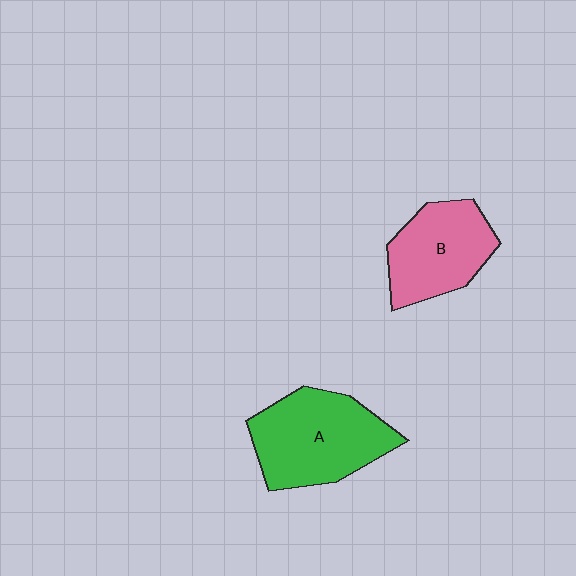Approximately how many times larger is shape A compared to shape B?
Approximately 1.3 times.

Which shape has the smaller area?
Shape B (pink).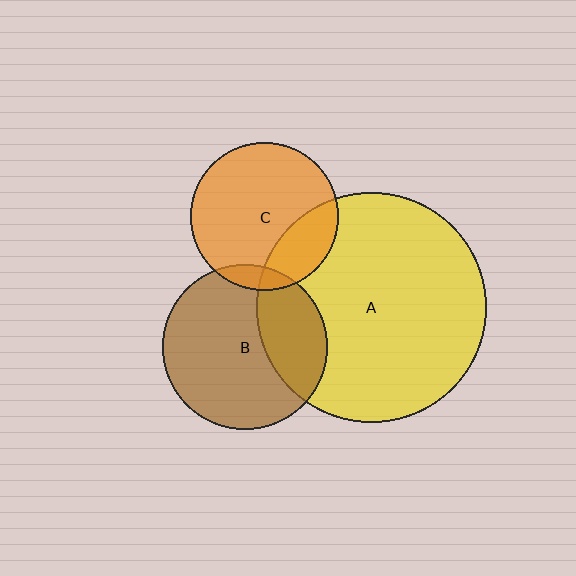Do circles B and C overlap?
Yes.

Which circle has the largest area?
Circle A (yellow).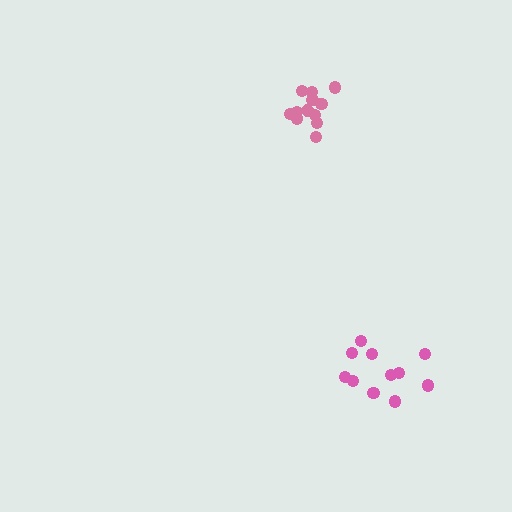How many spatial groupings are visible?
There are 2 spatial groupings.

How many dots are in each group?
Group 1: 12 dots, Group 2: 11 dots (23 total).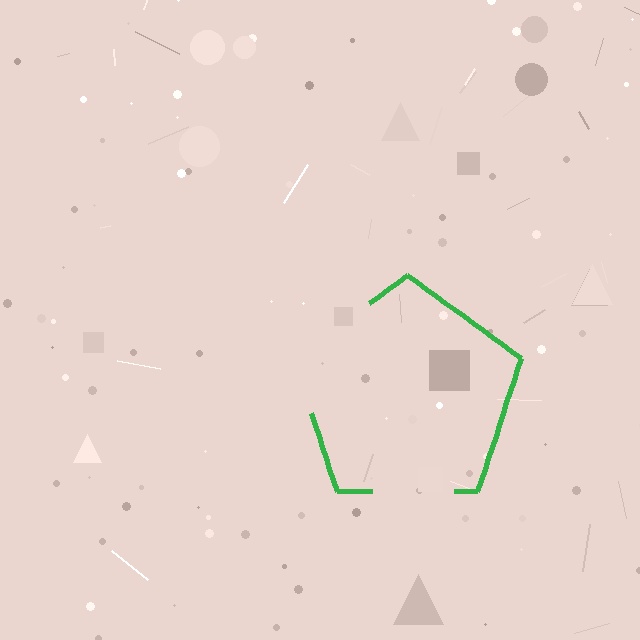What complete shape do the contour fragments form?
The contour fragments form a pentagon.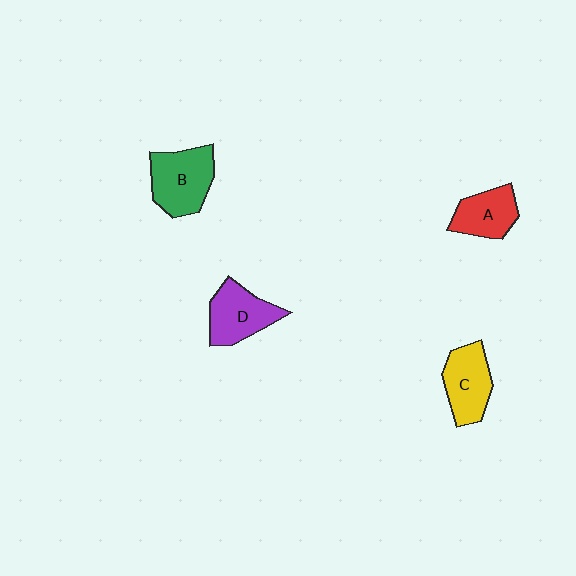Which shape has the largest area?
Shape B (green).